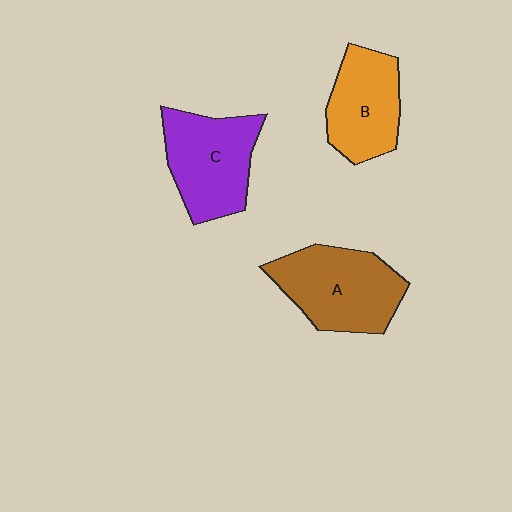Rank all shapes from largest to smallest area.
From largest to smallest: A (brown), C (purple), B (orange).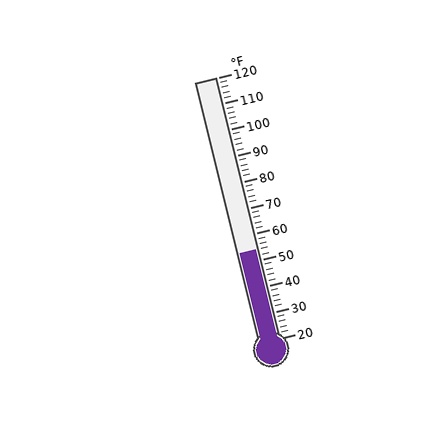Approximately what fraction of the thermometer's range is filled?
The thermometer is filled to approximately 35% of its range.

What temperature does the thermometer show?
The thermometer shows approximately 54°F.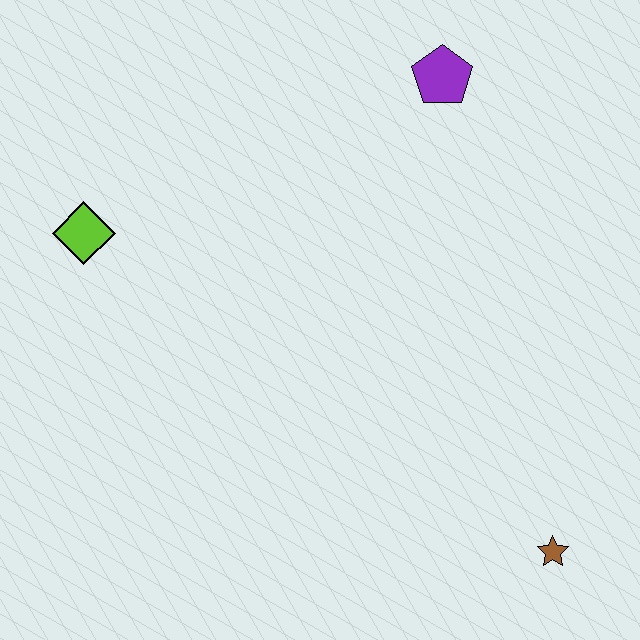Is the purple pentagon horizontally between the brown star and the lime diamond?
Yes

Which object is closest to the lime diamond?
The purple pentagon is closest to the lime diamond.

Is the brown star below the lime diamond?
Yes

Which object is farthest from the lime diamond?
The brown star is farthest from the lime diamond.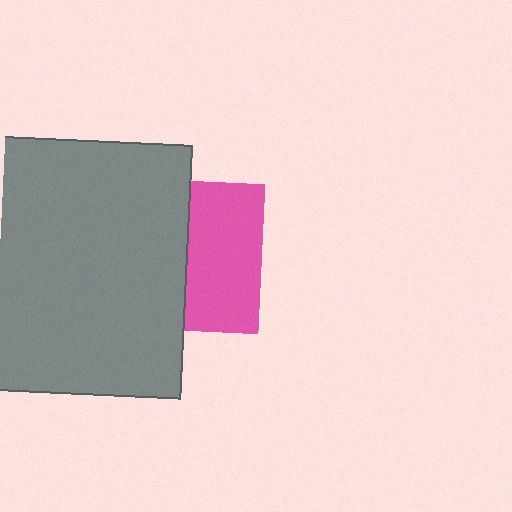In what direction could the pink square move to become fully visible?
The pink square could move right. That would shift it out from behind the gray rectangle entirely.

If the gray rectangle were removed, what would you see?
You would see the complete pink square.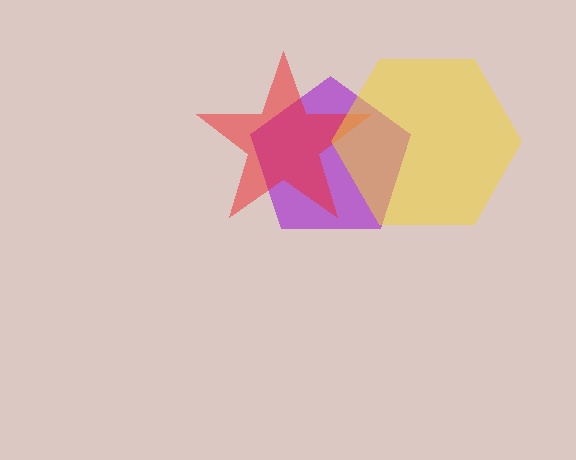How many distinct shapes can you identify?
There are 3 distinct shapes: a purple pentagon, a red star, a yellow hexagon.